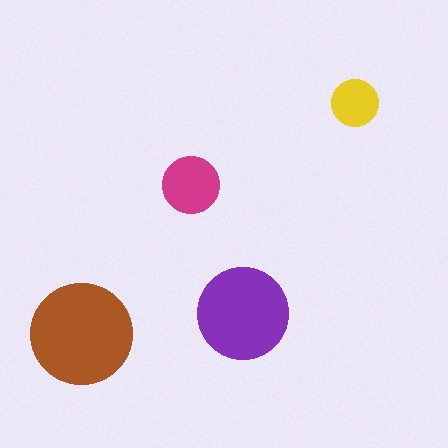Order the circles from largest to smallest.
the brown one, the purple one, the magenta one, the yellow one.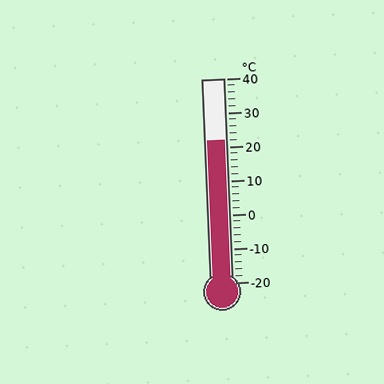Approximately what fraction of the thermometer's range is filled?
The thermometer is filled to approximately 70% of its range.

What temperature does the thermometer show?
The thermometer shows approximately 22°C.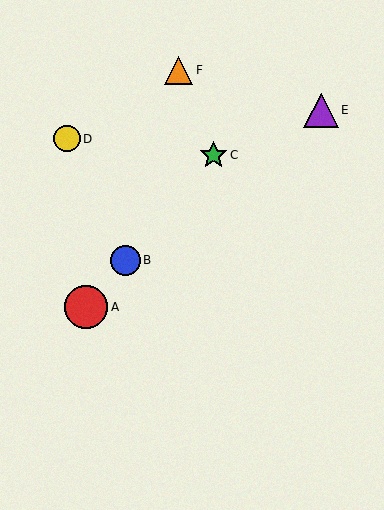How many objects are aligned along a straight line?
3 objects (A, B, C) are aligned along a straight line.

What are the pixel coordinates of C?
Object C is at (214, 155).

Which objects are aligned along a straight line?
Objects A, B, C are aligned along a straight line.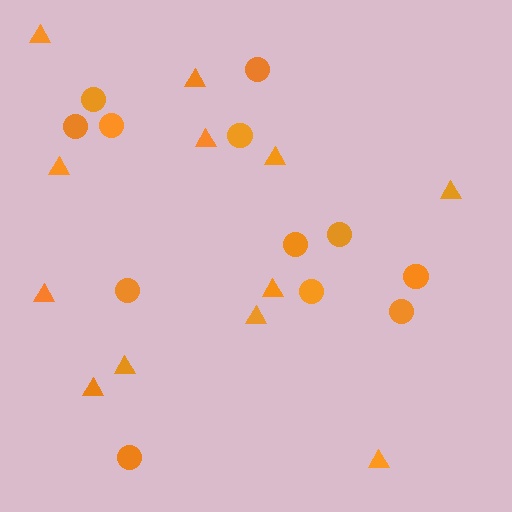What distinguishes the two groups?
There are 2 groups: one group of triangles (12) and one group of circles (12).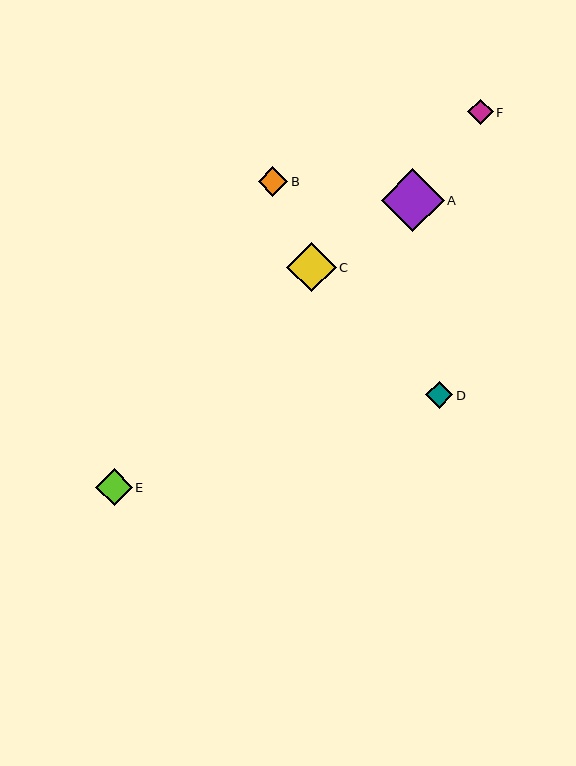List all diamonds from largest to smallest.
From largest to smallest: A, C, E, B, D, F.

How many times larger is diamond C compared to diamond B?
Diamond C is approximately 1.7 times the size of diamond B.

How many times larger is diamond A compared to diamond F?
Diamond A is approximately 2.5 times the size of diamond F.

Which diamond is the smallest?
Diamond F is the smallest with a size of approximately 25 pixels.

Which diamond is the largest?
Diamond A is the largest with a size of approximately 63 pixels.